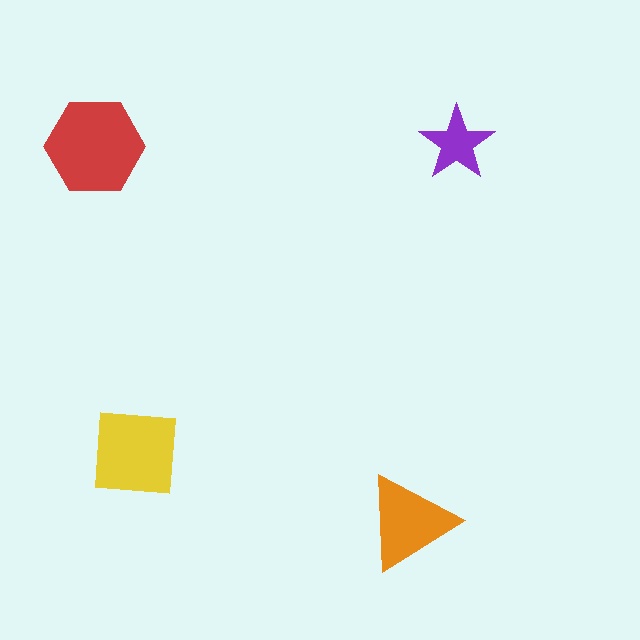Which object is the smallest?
The purple star.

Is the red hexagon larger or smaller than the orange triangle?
Larger.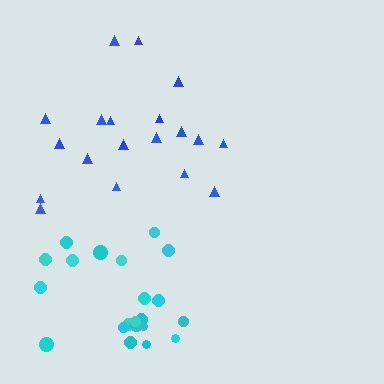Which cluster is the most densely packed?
Cyan.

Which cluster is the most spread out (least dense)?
Blue.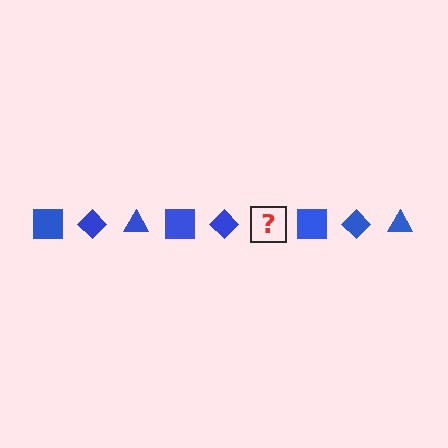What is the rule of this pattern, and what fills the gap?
The rule is that the pattern cycles through square, diamond, triangle shapes in blue. The gap should be filled with a blue triangle.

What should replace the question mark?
The question mark should be replaced with a blue triangle.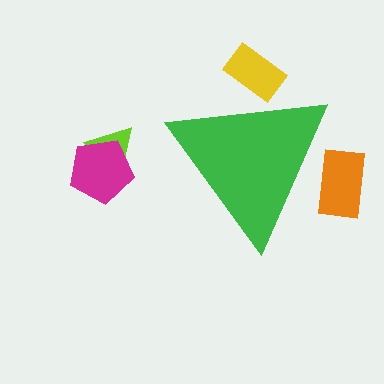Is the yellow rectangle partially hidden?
Yes, the yellow rectangle is partially hidden behind the green triangle.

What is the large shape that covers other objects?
A green triangle.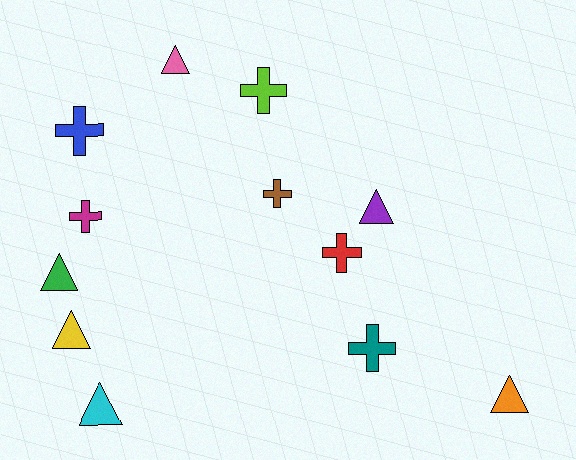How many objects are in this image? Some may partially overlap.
There are 12 objects.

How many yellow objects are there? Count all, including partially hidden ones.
There is 1 yellow object.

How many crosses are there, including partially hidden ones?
There are 6 crosses.